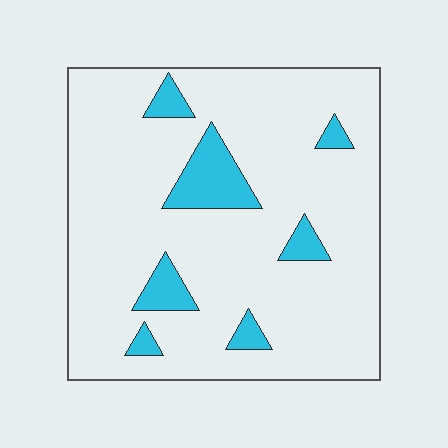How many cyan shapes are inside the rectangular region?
7.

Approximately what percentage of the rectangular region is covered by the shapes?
Approximately 10%.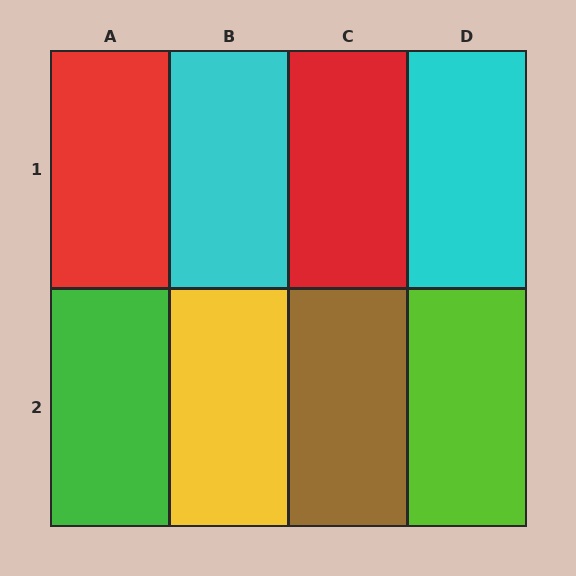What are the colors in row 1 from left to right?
Red, cyan, red, cyan.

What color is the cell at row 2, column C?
Brown.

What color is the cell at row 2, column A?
Green.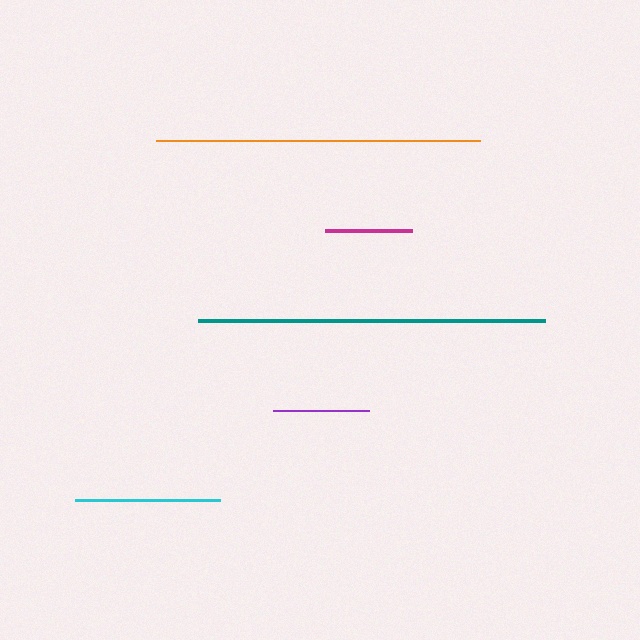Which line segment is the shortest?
The magenta line is the shortest at approximately 88 pixels.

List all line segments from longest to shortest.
From longest to shortest: teal, orange, cyan, purple, magenta.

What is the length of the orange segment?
The orange segment is approximately 324 pixels long.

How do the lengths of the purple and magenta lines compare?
The purple and magenta lines are approximately the same length.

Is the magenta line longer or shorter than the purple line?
The purple line is longer than the magenta line.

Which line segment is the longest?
The teal line is the longest at approximately 347 pixels.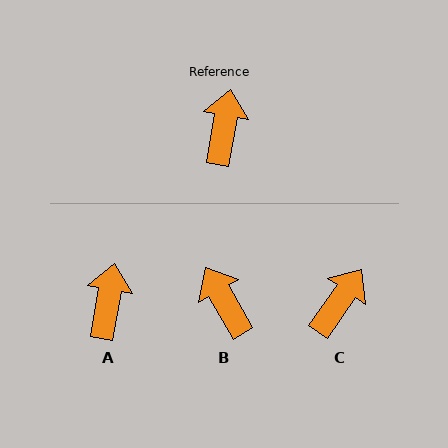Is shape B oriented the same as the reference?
No, it is off by about 40 degrees.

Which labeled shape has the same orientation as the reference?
A.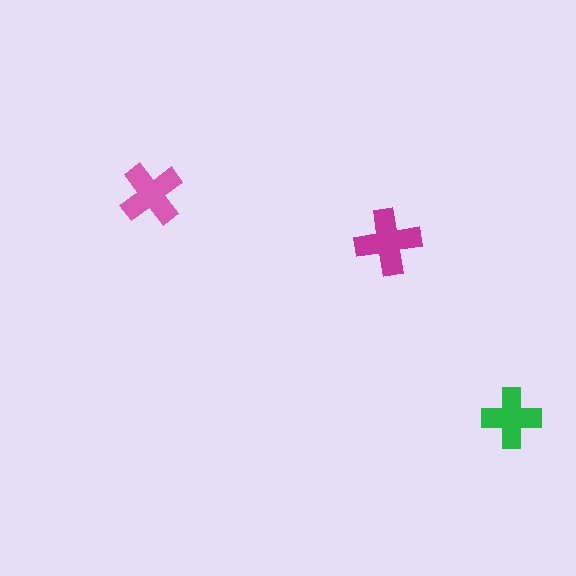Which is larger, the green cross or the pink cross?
The pink one.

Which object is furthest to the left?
The pink cross is leftmost.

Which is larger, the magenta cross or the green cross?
The magenta one.